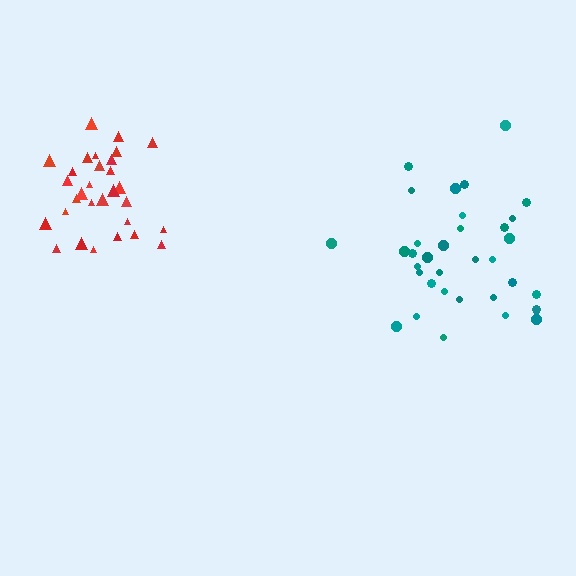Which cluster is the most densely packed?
Red.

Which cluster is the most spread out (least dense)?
Teal.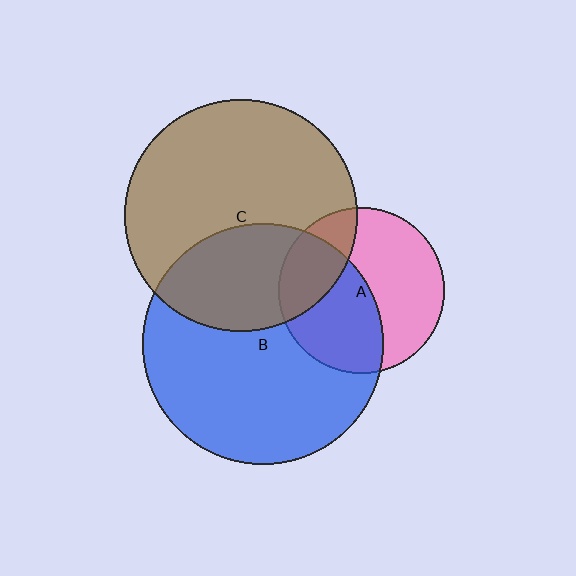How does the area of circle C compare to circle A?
Approximately 2.0 times.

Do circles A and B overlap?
Yes.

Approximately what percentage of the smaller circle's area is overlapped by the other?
Approximately 50%.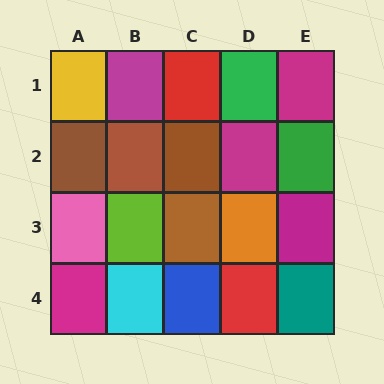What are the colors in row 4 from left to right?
Magenta, cyan, blue, red, teal.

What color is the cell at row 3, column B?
Lime.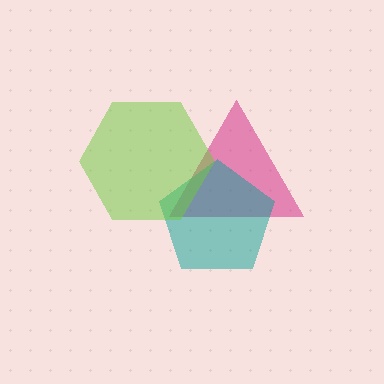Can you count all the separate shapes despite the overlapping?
Yes, there are 3 separate shapes.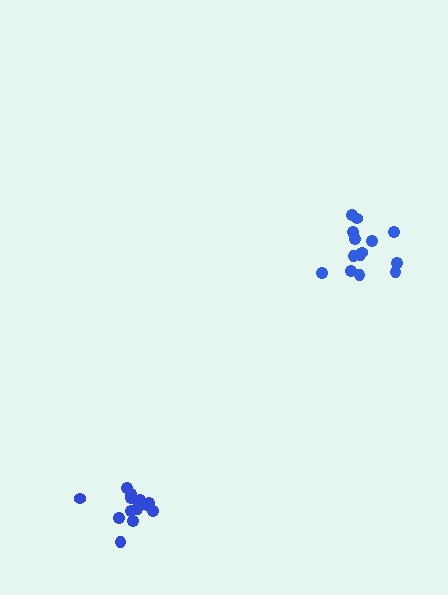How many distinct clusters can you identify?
There are 2 distinct clusters.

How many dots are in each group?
Group 1: 14 dots, Group 2: 14 dots (28 total).